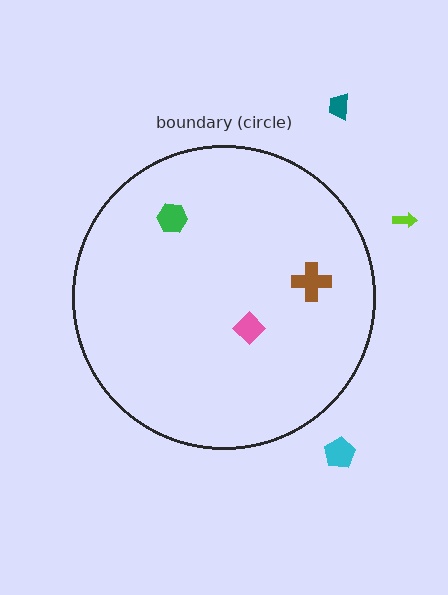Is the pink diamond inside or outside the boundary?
Inside.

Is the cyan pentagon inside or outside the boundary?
Outside.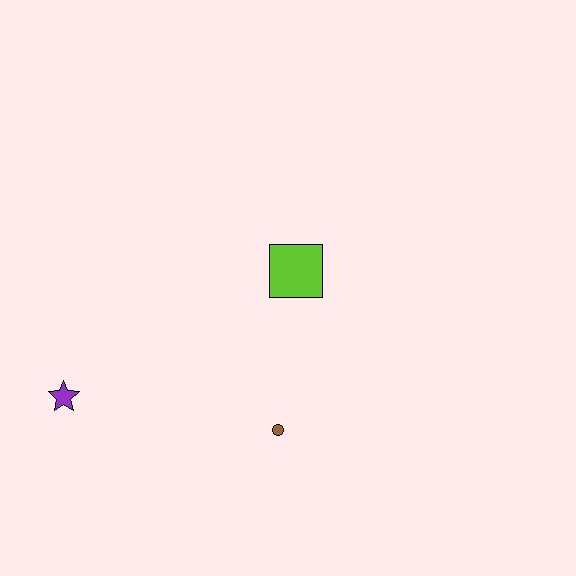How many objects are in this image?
There are 3 objects.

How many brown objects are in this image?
There is 1 brown object.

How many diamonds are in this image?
There are no diamonds.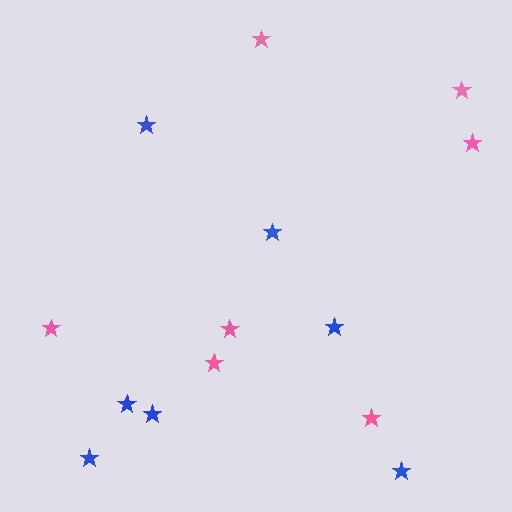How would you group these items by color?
There are 2 groups: one group of pink stars (7) and one group of blue stars (7).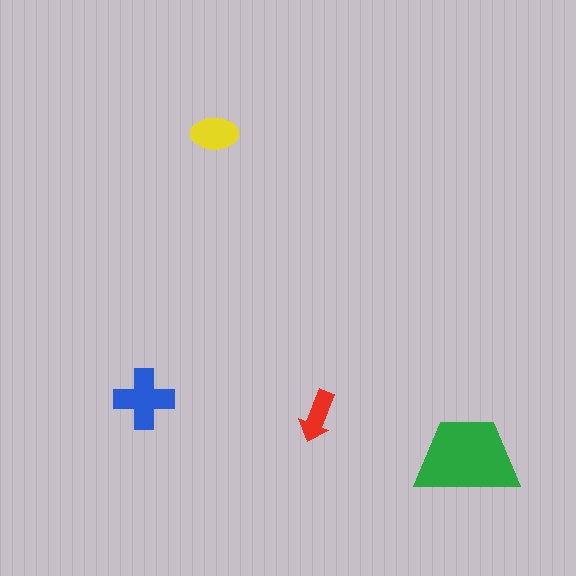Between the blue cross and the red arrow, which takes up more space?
The blue cross.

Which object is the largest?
The green trapezoid.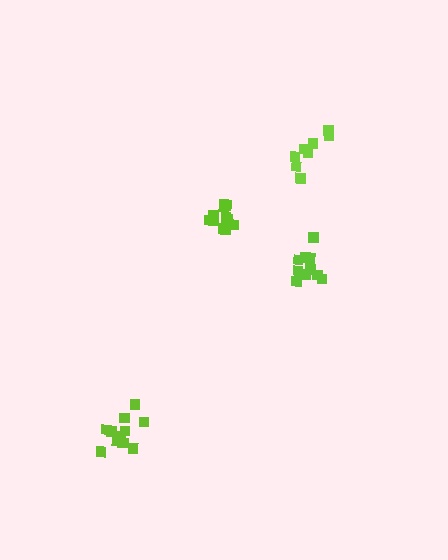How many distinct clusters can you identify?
There are 4 distinct clusters.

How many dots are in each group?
Group 1: 12 dots, Group 2: 12 dots, Group 3: 8 dots, Group 4: 13 dots (45 total).